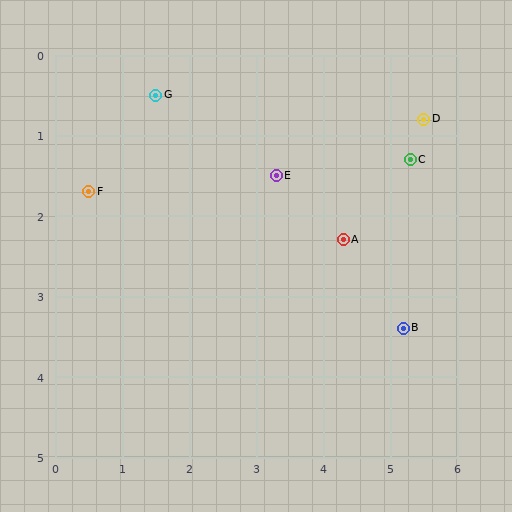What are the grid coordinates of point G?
Point G is at approximately (1.5, 0.5).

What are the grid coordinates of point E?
Point E is at approximately (3.3, 1.5).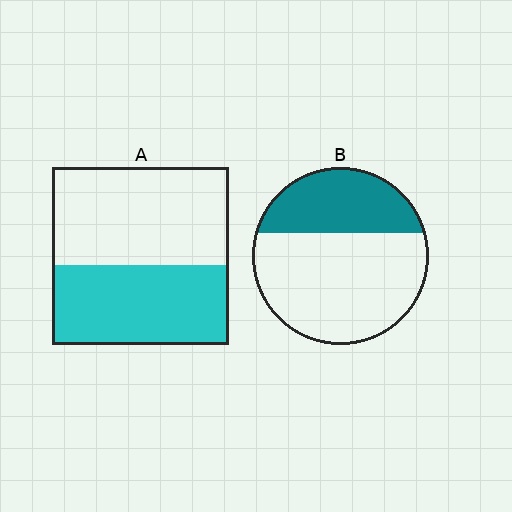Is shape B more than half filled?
No.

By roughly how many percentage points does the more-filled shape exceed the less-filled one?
By roughly 10 percentage points (A over B).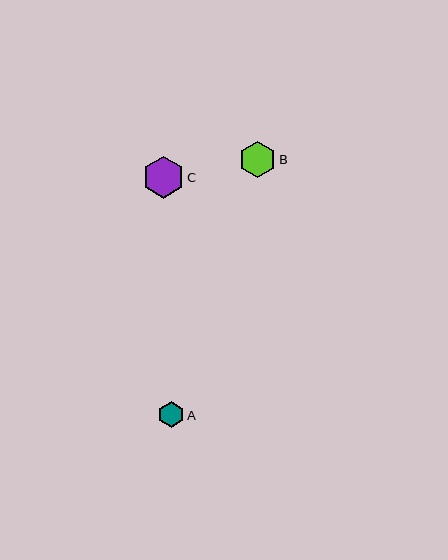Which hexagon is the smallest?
Hexagon A is the smallest with a size of approximately 26 pixels.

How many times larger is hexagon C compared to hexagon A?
Hexagon C is approximately 1.6 times the size of hexagon A.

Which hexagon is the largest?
Hexagon C is the largest with a size of approximately 42 pixels.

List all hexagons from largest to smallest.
From largest to smallest: C, B, A.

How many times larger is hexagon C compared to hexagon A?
Hexagon C is approximately 1.6 times the size of hexagon A.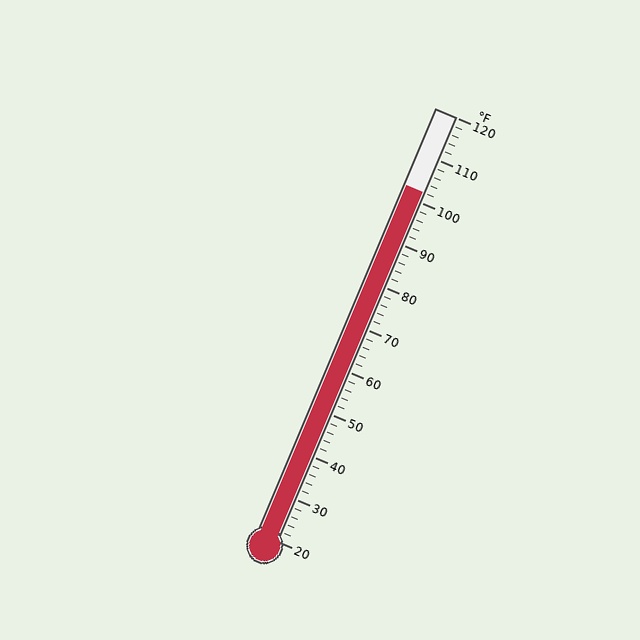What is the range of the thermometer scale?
The thermometer scale ranges from 20°F to 120°F.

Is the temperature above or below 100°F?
The temperature is above 100°F.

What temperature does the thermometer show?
The thermometer shows approximately 102°F.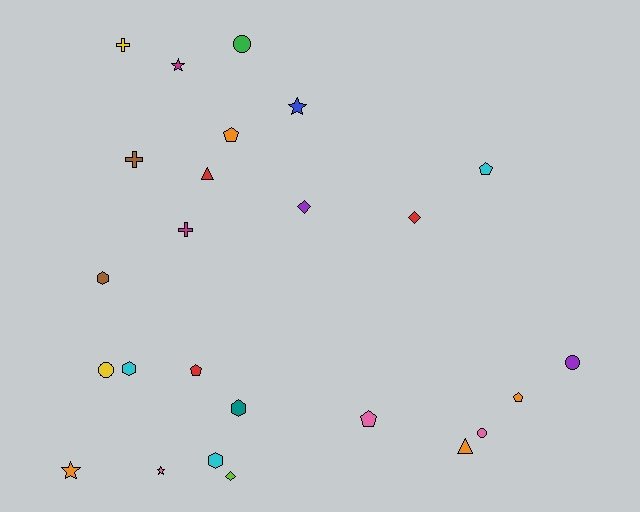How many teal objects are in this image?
There is 1 teal object.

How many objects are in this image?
There are 25 objects.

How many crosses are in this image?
There are 3 crosses.